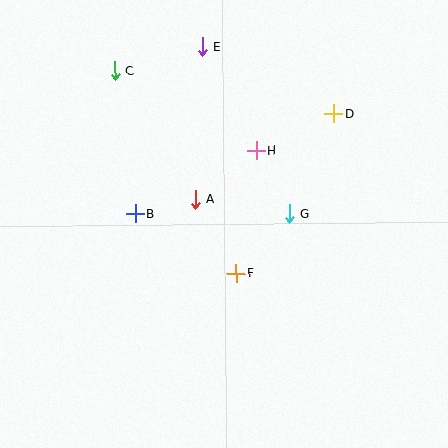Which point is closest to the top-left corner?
Point C is closest to the top-left corner.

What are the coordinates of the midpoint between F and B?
The midpoint between F and B is at (186, 243).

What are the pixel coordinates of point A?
Point A is at (195, 200).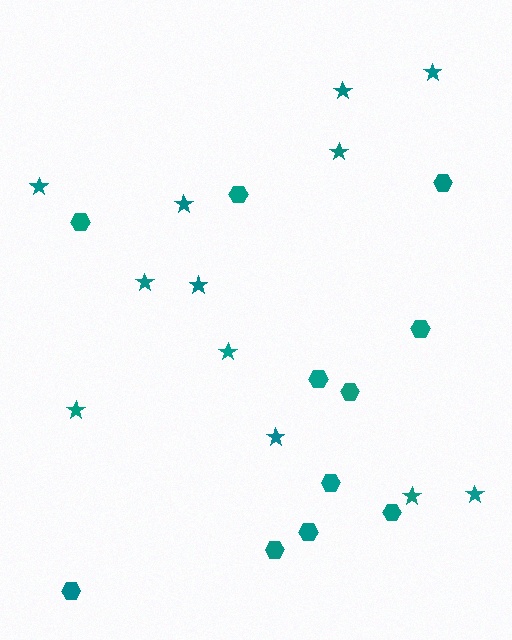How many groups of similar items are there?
There are 2 groups: one group of stars (12) and one group of hexagons (11).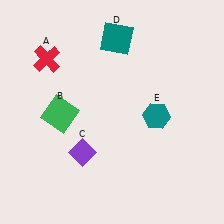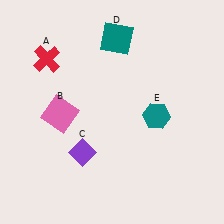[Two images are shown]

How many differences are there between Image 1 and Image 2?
There is 1 difference between the two images.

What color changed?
The square (B) changed from green in Image 1 to pink in Image 2.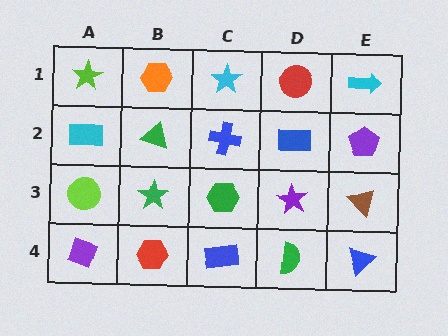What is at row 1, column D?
A red circle.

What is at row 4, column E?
A blue triangle.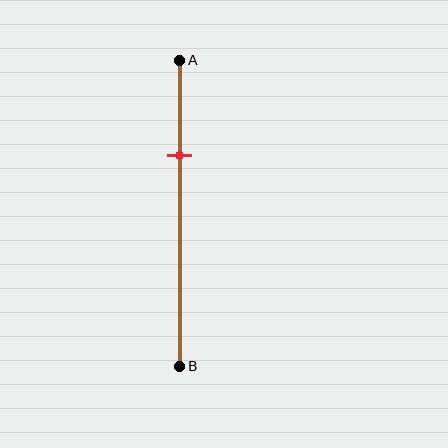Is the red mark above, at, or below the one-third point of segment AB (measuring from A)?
The red mark is approximately at the one-third point of segment AB.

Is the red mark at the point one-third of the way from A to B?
Yes, the mark is approximately at the one-third point.